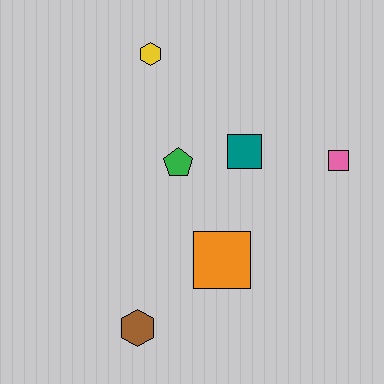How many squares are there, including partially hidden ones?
There are 3 squares.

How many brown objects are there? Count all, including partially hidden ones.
There is 1 brown object.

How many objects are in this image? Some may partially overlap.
There are 6 objects.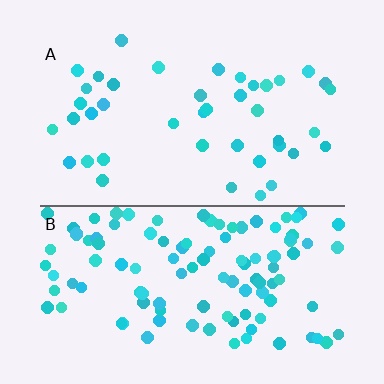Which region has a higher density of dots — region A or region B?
B (the bottom).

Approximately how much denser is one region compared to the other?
Approximately 2.7× — region B over region A.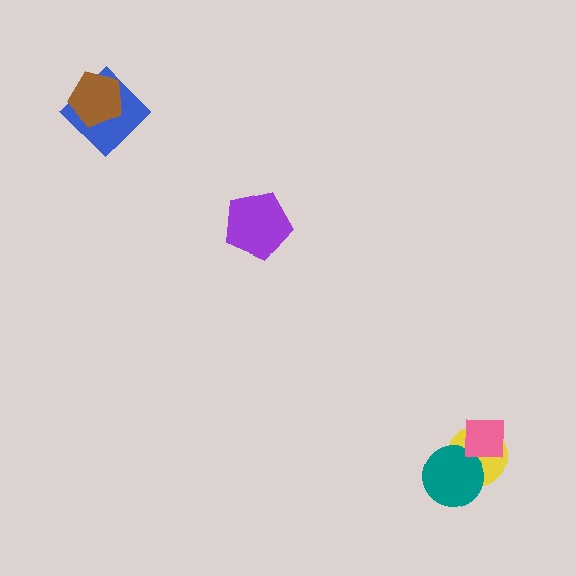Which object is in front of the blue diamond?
The brown pentagon is in front of the blue diamond.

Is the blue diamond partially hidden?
Yes, it is partially covered by another shape.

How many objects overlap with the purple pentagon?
0 objects overlap with the purple pentagon.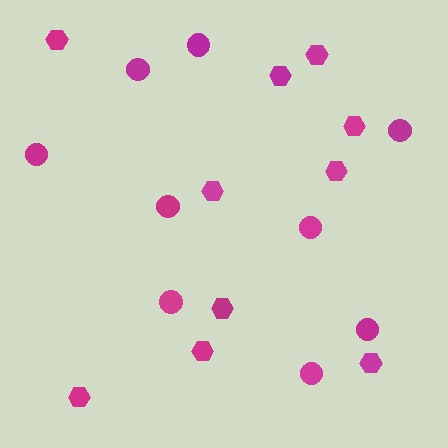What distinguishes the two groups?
There are 2 groups: one group of circles (9) and one group of hexagons (10).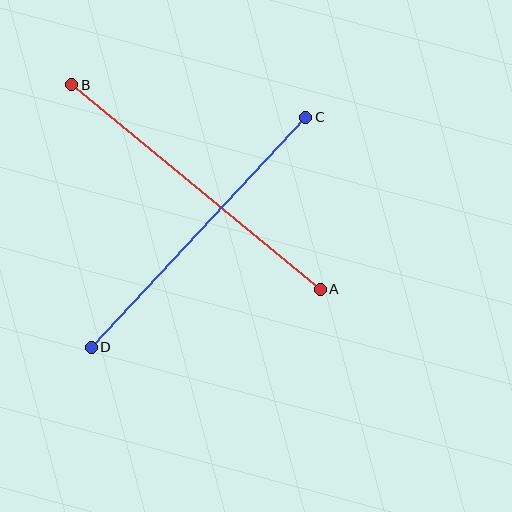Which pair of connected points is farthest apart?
Points A and B are farthest apart.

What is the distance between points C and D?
The distance is approximately 315 pixels.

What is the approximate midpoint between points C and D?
The midpoint is at approximately (199, 232) pixels.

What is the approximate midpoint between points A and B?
The midpoint is at approximately (196, 187) pixels.